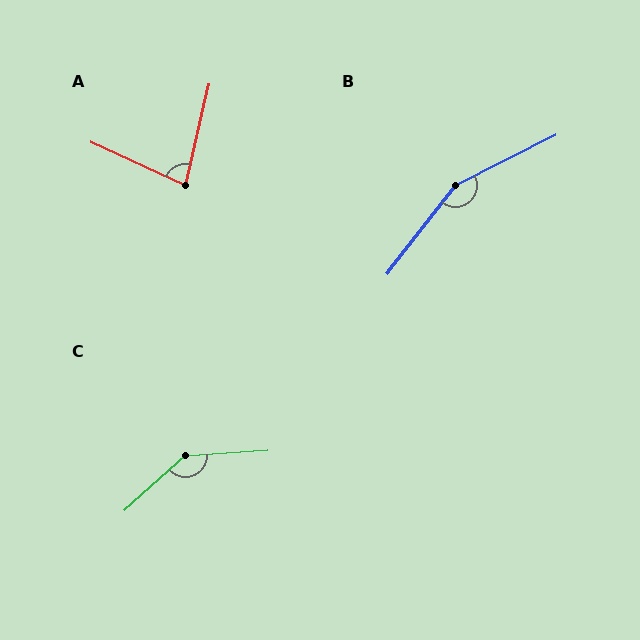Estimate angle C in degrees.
Approximately 142 degrees.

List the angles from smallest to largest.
A (79°), C (142°), B (154°).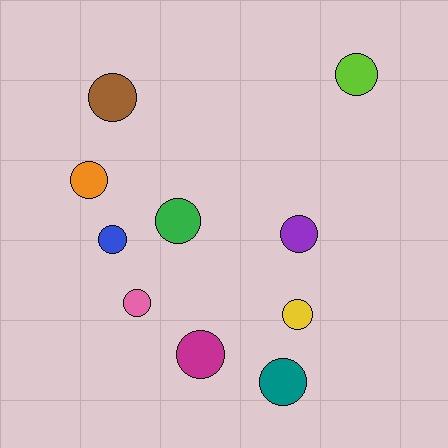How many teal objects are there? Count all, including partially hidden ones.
There is 1 teal object.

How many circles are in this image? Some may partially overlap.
There are 10 circles.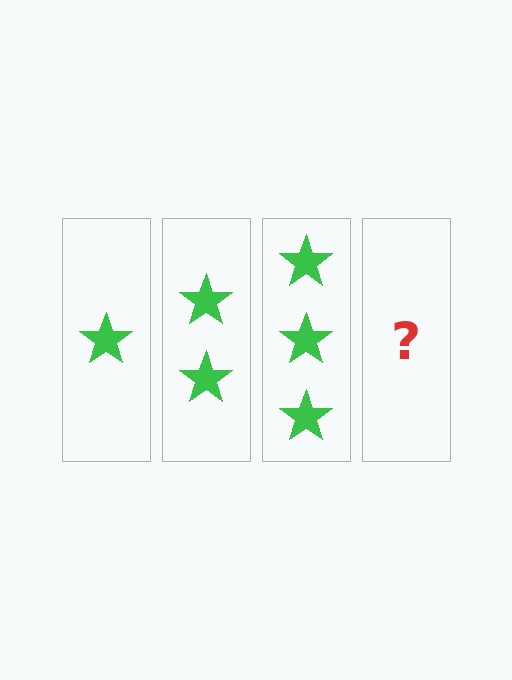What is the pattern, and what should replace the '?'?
The pattern is that each step adds one more star. The '?' should be 4 stars.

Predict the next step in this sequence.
The next step is 4 stars.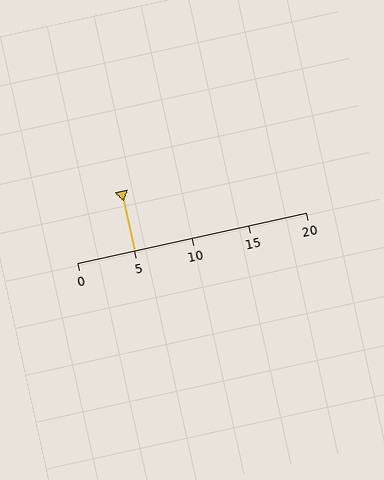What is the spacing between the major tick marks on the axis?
The major ticks are spaced 5 apart.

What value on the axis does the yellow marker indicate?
The marker indicates approximately 5.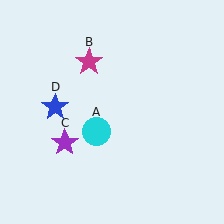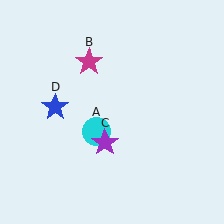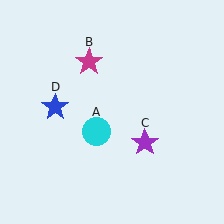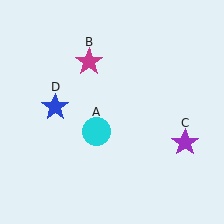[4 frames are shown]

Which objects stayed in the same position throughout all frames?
Cyan circle (object A) and magenta star (object B) and blue star (object D) remained stationary.